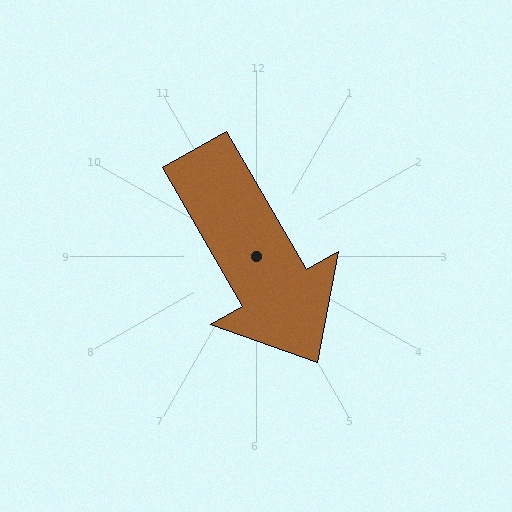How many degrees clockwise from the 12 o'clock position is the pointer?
Approximately 150 degrees.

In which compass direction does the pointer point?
Southeast.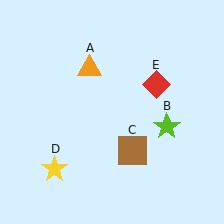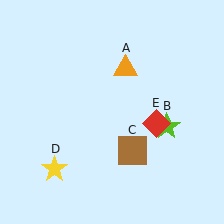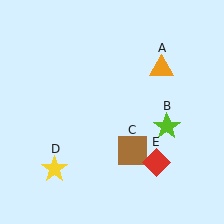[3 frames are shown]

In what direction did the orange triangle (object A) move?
The orange triangle (object A) moved right.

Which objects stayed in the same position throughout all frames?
Lime star (object B) and brown square (object C) and yellow star (object D) remained stationary.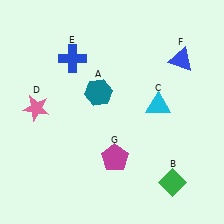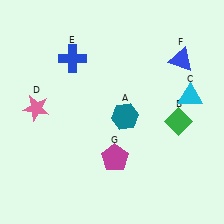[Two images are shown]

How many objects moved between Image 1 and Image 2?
3 objects moved between the two images.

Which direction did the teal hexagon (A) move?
The teal hexagon (A) moved right.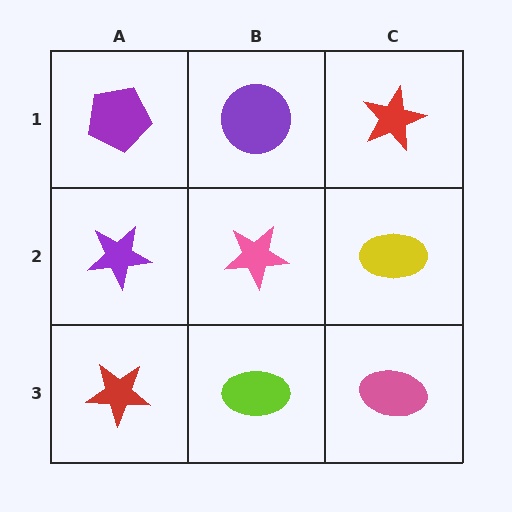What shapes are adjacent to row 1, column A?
A purple star (row 2, column A), a purple circle (row 1, column B).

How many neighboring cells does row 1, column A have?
2.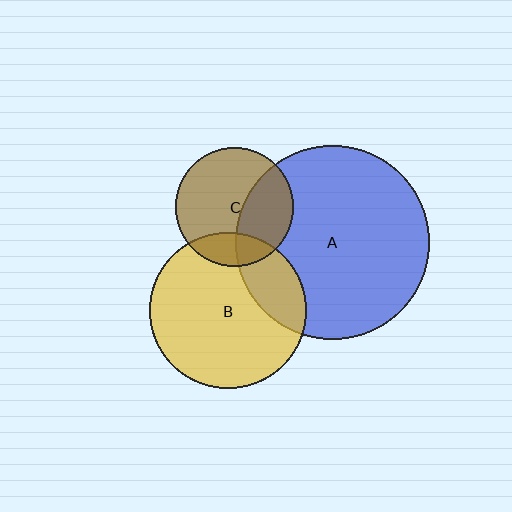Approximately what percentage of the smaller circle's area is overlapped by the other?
Approximately 20%.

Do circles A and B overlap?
Yes.